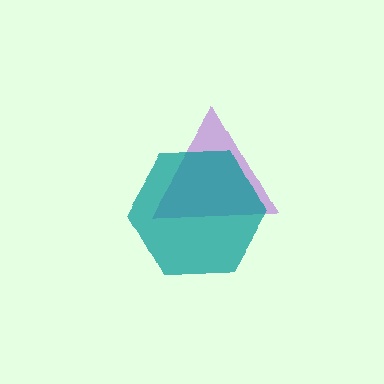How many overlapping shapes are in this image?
There are 2 overlapping shapes in the image.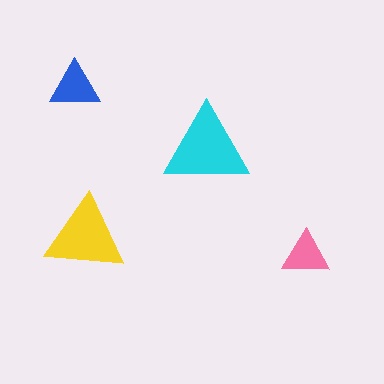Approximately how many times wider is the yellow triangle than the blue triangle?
About 1.5 times wider.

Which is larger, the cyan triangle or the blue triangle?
The cyan one.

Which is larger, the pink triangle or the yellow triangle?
The yellow one.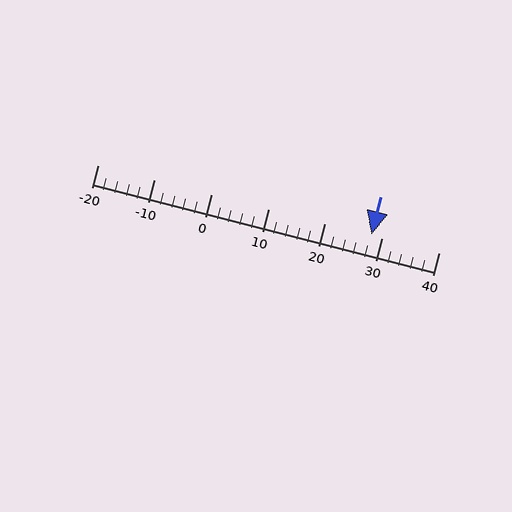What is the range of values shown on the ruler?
The ruler shows values from -20 to 40.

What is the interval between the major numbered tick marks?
The major tick marks are spaced 10 units apart.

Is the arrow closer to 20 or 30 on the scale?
The arrow is closer to 30.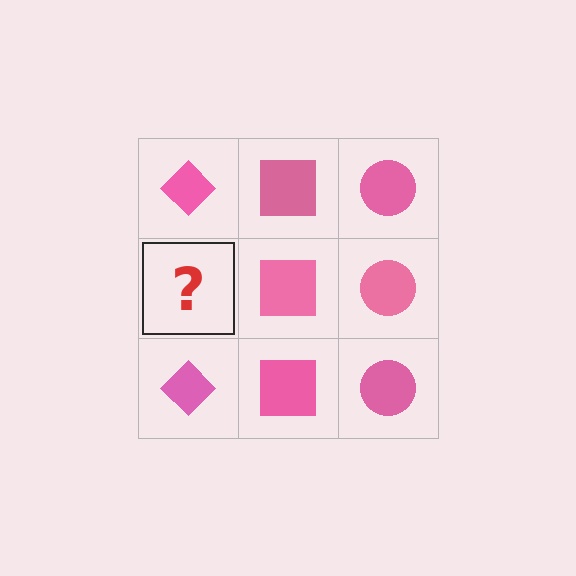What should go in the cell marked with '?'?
The missing cell should contain a pink diamond.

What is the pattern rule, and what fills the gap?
The rule is that each column has a consistent shape. The gap should be filled with a pink diamond.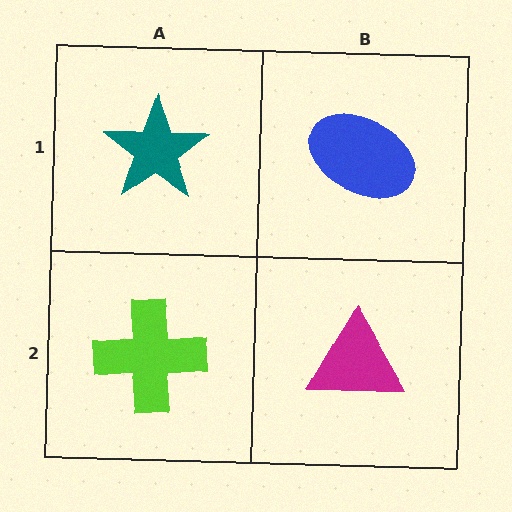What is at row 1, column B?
A blue ellipse.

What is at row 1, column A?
A teal star.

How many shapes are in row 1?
2 shapes.